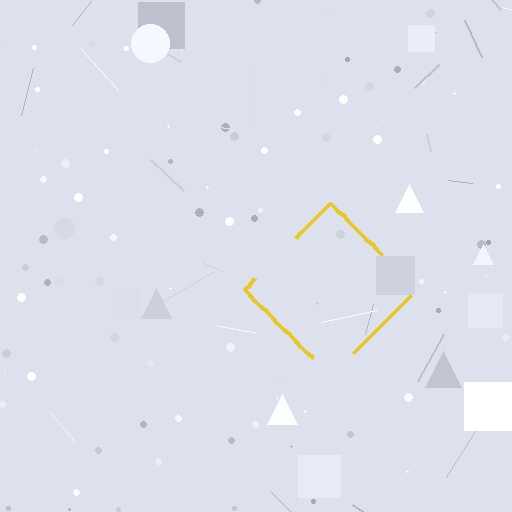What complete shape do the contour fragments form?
The contour fragments form a diamond.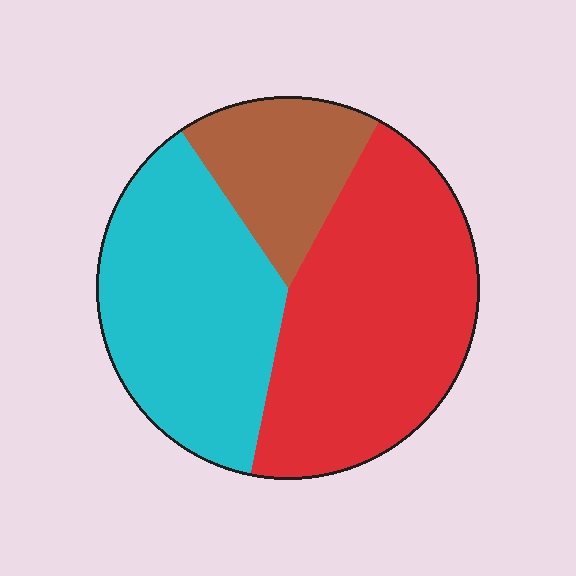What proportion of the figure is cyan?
Cyan covers around 35% of the figure.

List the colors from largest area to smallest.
From largest to smallest: red, cyan, brown.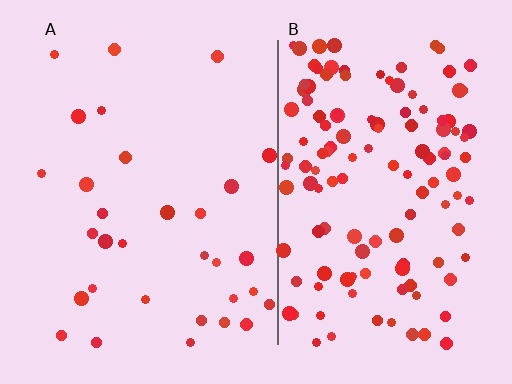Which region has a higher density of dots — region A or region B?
B (the right).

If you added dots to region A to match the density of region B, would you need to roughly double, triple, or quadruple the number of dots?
Approximately quadruple.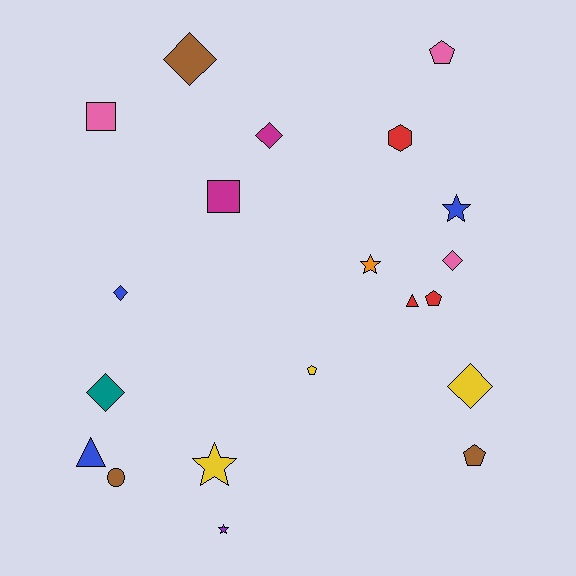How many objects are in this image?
There are 20 objects.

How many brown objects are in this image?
There are 3 brown objects.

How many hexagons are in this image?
There is 1 hexagon.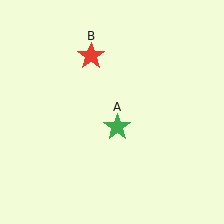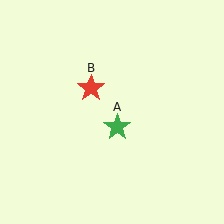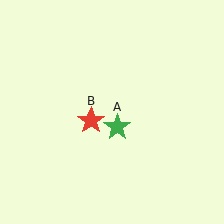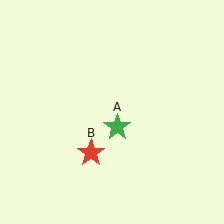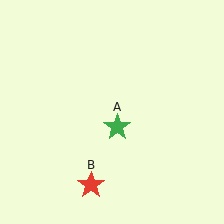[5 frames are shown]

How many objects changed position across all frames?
1 object changed position: red star (object B).